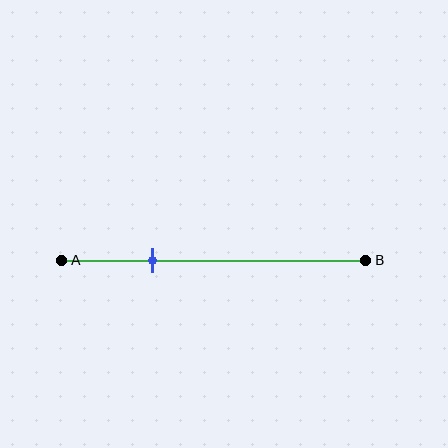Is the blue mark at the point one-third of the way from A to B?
No, the mark is at about 30% from A, not at the 33% one-third point.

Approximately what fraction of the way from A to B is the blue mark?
The blue mark is approximately 30% of the way from A to B.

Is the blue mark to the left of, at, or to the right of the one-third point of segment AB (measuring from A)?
The blue mark is to the left of the one-third point of segment AB.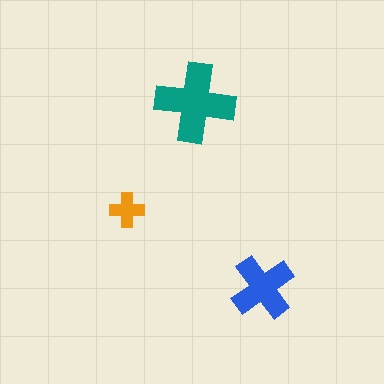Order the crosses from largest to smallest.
the teal one, the blue one, the orange one.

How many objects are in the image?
There are 3 objects in the image.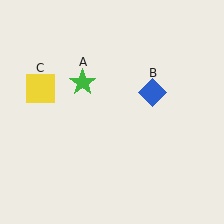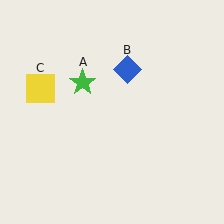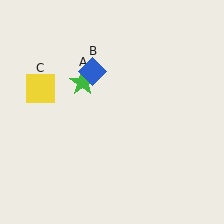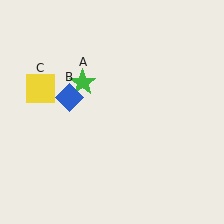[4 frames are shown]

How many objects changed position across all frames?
1 object changed position: blue diamond (object B).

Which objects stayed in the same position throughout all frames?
Green star (object A) and yellow square (object C) remained stationary.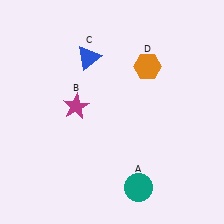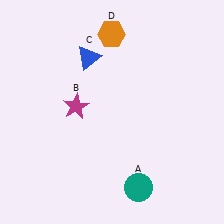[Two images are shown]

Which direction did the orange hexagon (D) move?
The orange hexagon (D) moved left.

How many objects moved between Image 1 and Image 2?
1 object moved between the two images.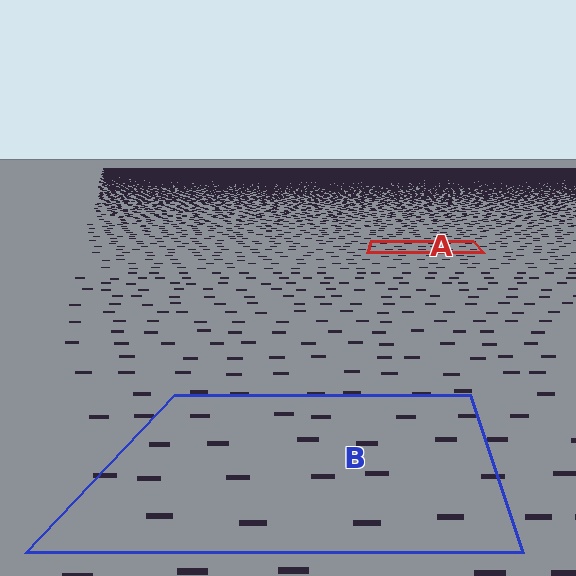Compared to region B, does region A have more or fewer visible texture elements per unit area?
Region A has more texture elements per unit area — they are packed more densely because it is farther away.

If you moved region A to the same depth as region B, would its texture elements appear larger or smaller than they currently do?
They would appear larger. At a closer depth, the same texture elements are projected at a bigger on-screen size.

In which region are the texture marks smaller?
The texture marks are smaller in region A, because it is farther away.